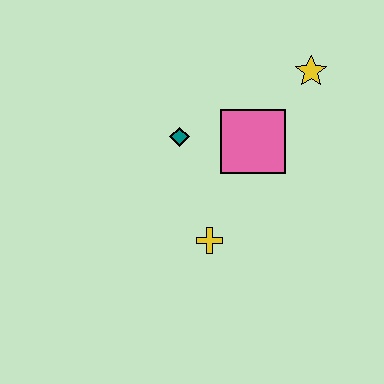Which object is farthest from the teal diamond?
The yellow star is farthest from the teal diamond.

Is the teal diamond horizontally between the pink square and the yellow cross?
No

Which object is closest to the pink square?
The teal diamond is closest to the pink square.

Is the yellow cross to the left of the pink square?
Yes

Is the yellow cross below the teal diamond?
Yes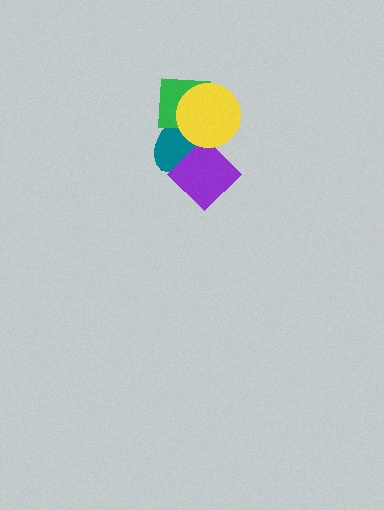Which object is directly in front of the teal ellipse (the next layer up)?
The purple diamond is directly in front of the teal ellipse.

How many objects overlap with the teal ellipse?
3 objects overlap with the teal ellipse.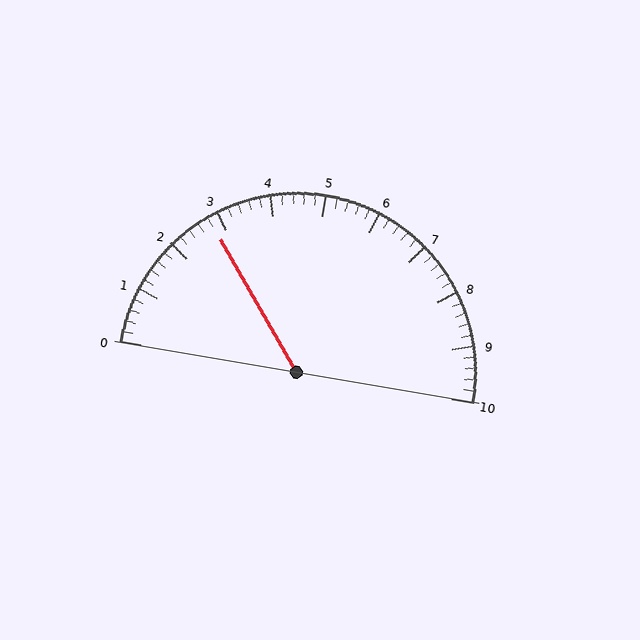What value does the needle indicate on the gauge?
The needle indicates approximately 2.8.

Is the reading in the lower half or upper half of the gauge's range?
The reading is in the lower half of the range (0 to 10).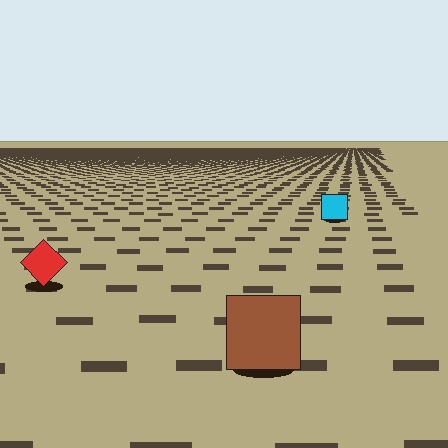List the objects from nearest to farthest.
From nearest to farthest: the brown square, the red diamond, the cyan square.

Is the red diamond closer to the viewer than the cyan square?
Yes. The red diamond is closer — you can tell from the texture gradient: the ground texture is coarser near it.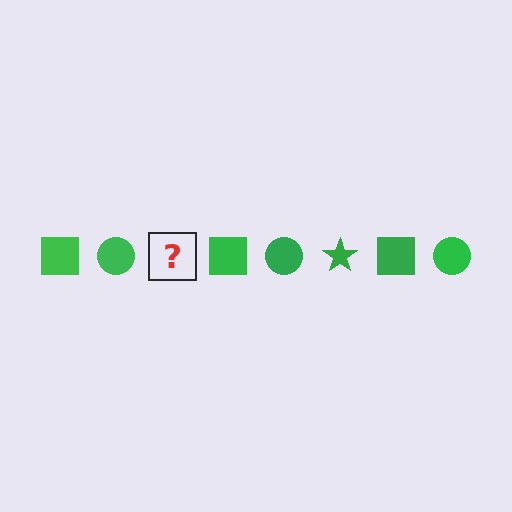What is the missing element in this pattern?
The missing element is a green star.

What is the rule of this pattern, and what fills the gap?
The rule is that the pattern cycles through square, circle, star shapes in green. The gap should be filled with a green star.